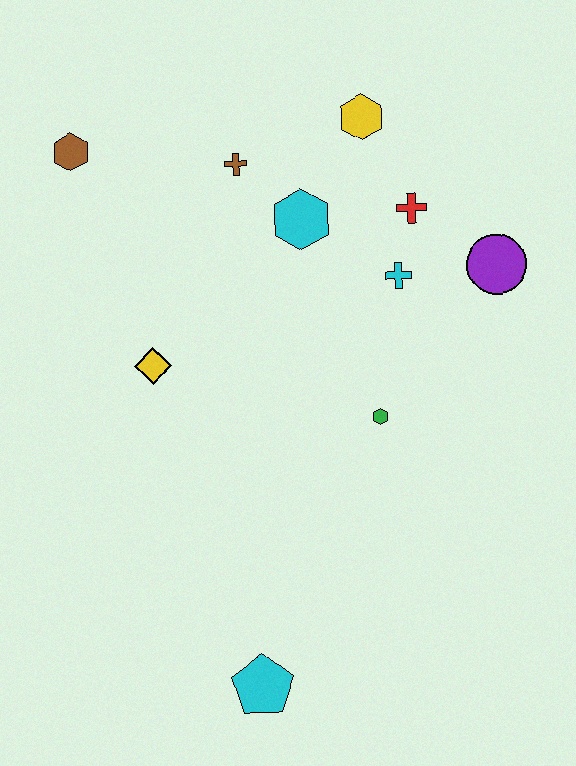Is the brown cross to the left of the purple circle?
Yes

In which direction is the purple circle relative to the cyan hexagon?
The purple circle is to the right of the cyan hexagon.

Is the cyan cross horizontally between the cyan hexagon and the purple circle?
Yes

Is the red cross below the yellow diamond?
No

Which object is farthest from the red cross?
The cyan pentagon is farthest from the red cross.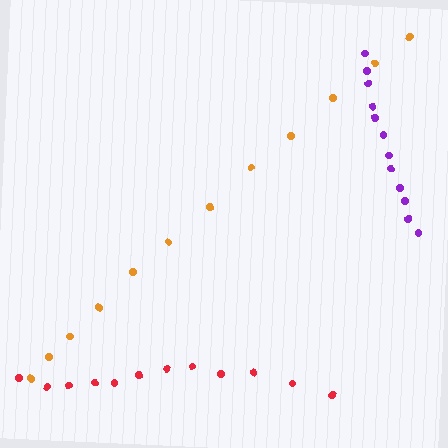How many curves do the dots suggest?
There are 3 distinct paths.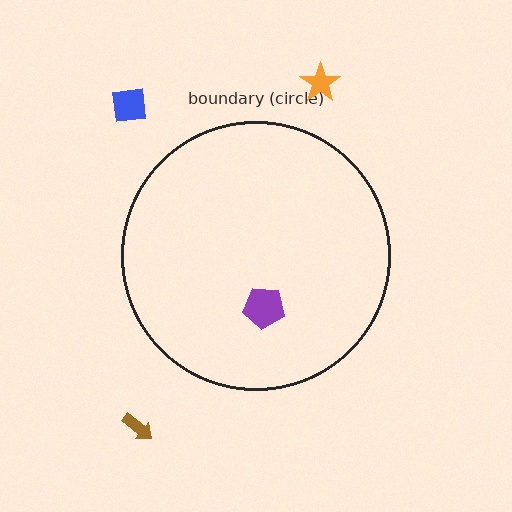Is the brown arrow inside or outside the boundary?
Outside.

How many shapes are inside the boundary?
1 inside, 3 outside.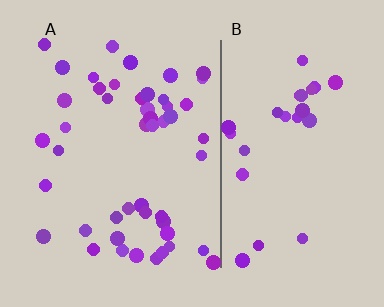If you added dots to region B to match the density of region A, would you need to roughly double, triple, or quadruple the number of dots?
Approximately double.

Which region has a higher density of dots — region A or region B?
A (the left).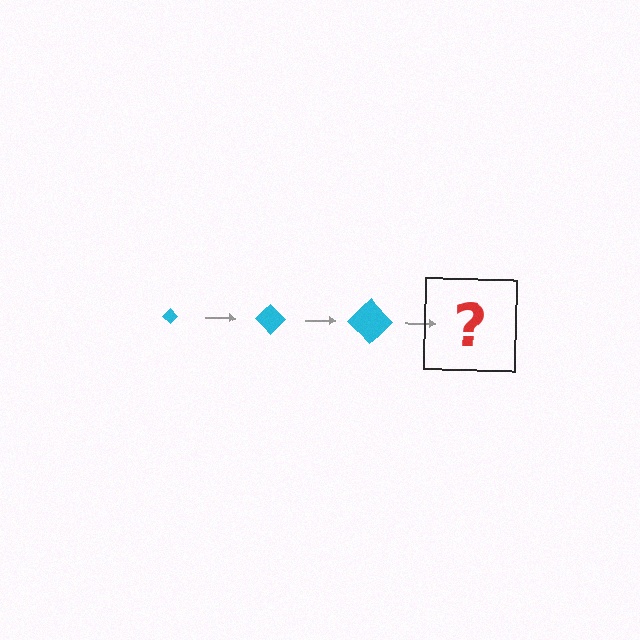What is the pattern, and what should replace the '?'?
The pattern is that the diamond gets progressively larger each step. The '?' should be a cyan diamond, larger than the previous one.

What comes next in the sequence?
The next element should be a cyan diamond, larger than the previous one.